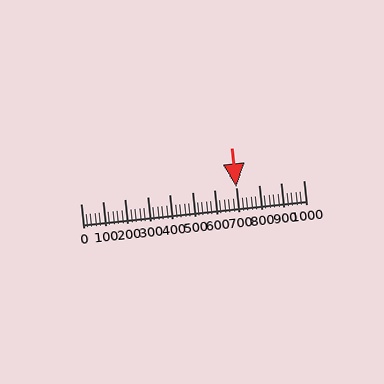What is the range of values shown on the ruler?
The ruler shows values from 0 to 1000.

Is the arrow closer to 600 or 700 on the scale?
The arrow is closer to 700.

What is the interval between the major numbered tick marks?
The major tick marks are spaced 100 units apart.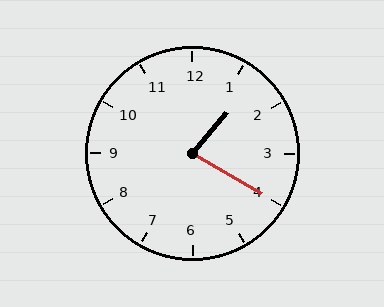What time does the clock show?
1:20.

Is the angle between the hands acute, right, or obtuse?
It is acute.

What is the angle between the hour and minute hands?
Approximately 80 degrees.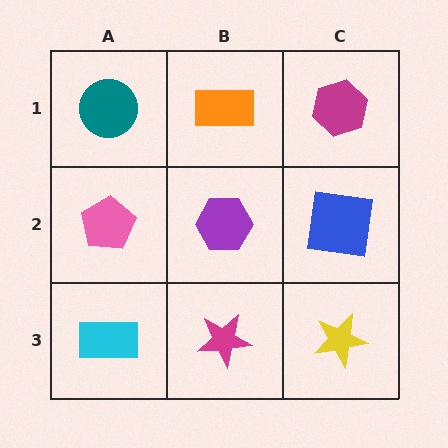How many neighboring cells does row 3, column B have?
3.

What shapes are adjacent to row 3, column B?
A purple hexagon (row 2, column B), a cyan rectangle (row 3, column A), a yellow star (row 3, column C).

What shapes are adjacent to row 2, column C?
A magenta hexagon (row 1, column C), a yellow star (row 3, column C), a purple hexagon (row 2, column B).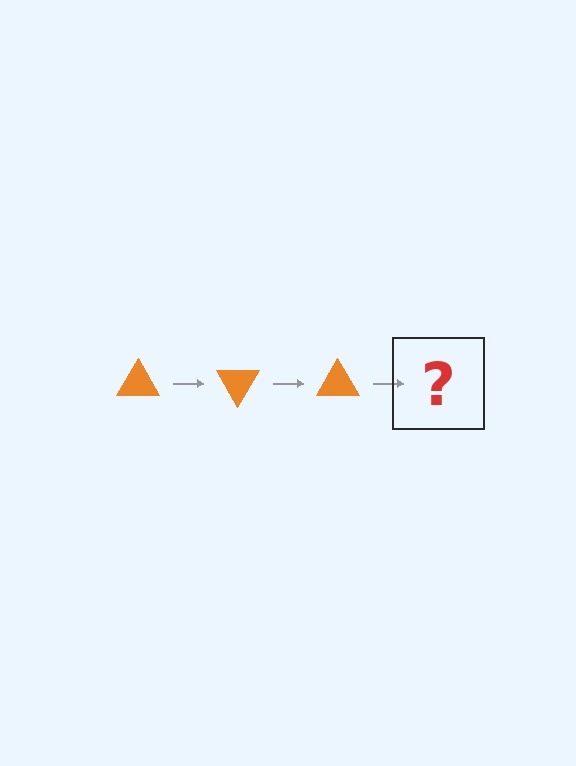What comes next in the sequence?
The next element should be an orange triangle rotated 180 degrees.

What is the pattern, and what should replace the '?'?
The pattern is that the triangle rotates 60 degrees each step. The '?' should be an orange triangle rotated 180 degrees.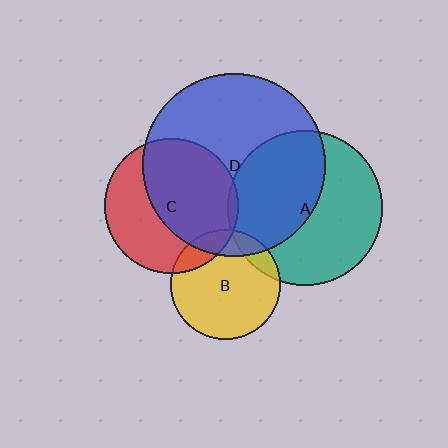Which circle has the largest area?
Circle D (blue).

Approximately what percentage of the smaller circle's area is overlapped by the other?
Approximately 15%.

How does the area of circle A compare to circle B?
Approximately 2.0 times.